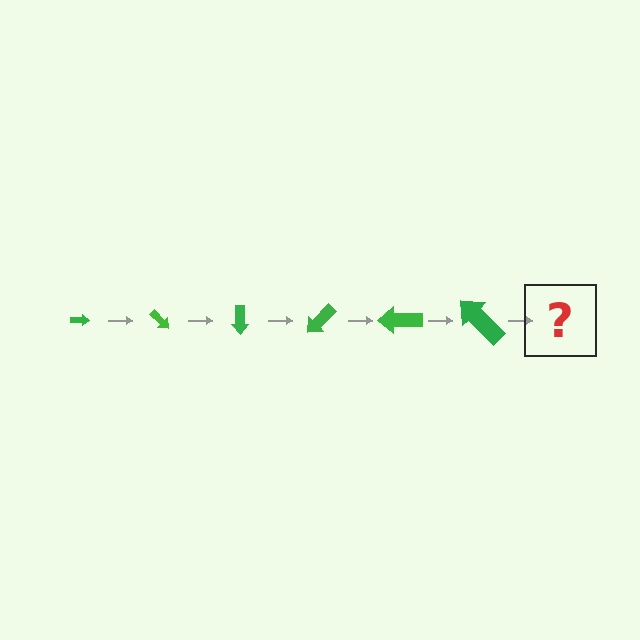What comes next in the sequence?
The next element should be an arrow, larger than the previous one and rotated 270 degrees from the start.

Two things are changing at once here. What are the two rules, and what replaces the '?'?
The two rules are that the arrow grows larger each step and it rotates 45 degrees each step. The '?' should be an arrow, larger than the previous one and rotated 270 degrees from the start.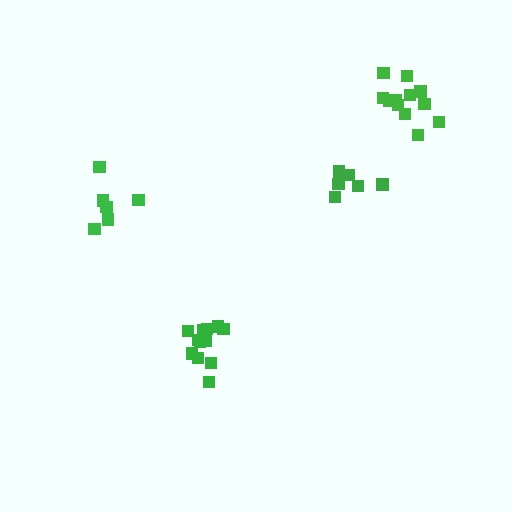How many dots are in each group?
Group 1: 12 dots, Group 2: 6 dots, Group 3: 12 dots, Group 4: 6 dots (36 total).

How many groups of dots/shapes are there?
There are 4 groups.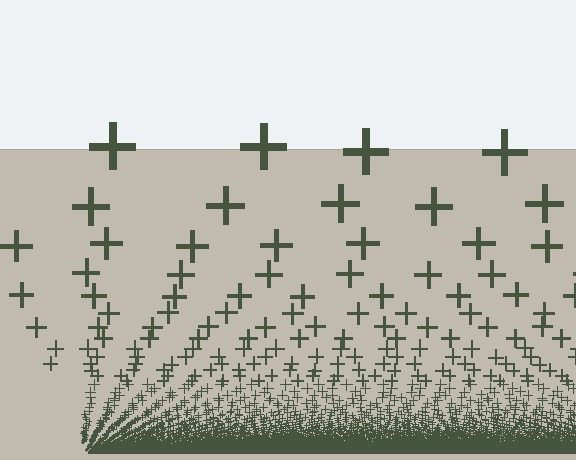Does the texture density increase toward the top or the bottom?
Density increases toward the bottom.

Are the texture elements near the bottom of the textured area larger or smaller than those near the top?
Smaller. The gradient is inverted — elements near the bottom are smaller and denser.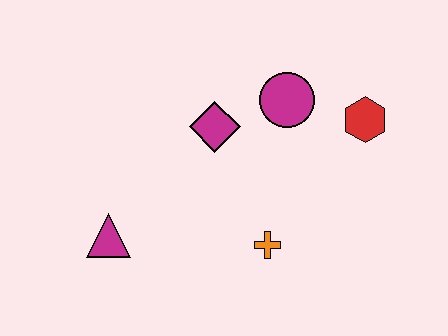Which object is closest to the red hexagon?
The magenta circle is closest to the red hexagon.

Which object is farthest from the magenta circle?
The magenta triangle is farthest from the magenta circle.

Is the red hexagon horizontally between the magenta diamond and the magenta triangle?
No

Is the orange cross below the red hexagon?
Yes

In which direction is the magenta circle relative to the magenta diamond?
The magenta circle is to the right of the magenta diamond.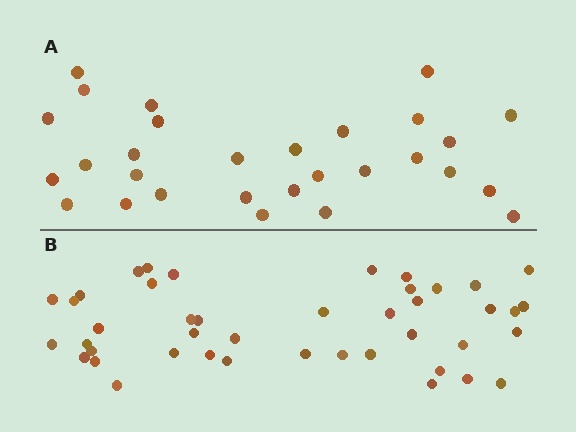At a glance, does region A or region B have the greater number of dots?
Region B (the bottom region) has more dots.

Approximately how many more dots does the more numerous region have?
Region B has approximately 15 more dots than region A.